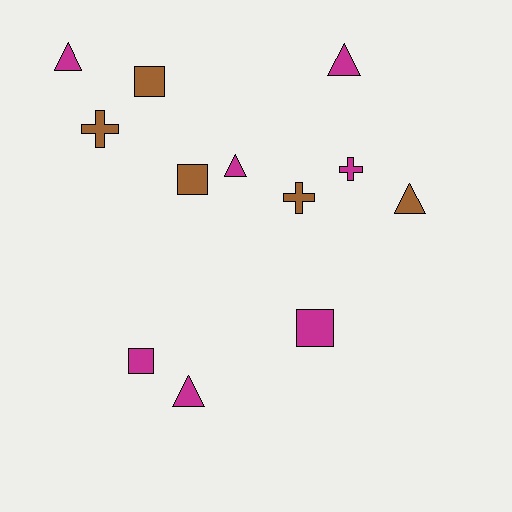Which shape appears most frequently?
Triangle, with 5 objects.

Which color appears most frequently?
Magenta, with 7 objects.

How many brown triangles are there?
There is 1 brown triangle.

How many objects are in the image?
There are 12 objects.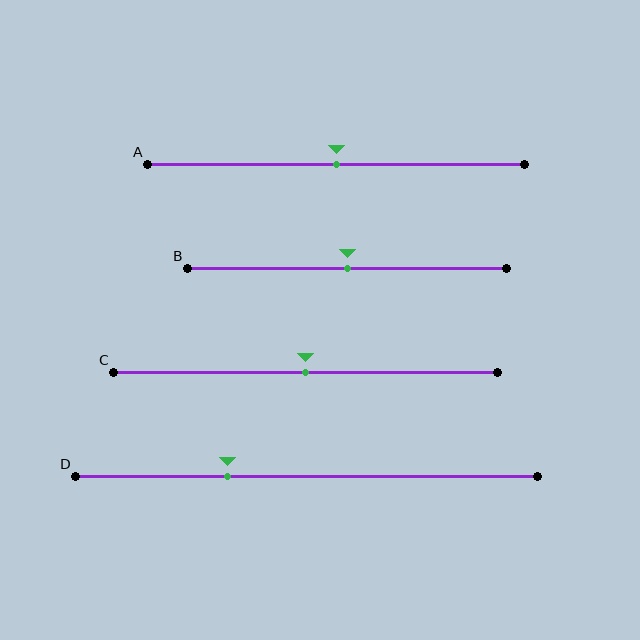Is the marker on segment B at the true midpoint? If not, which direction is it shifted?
Yes, the marker on segment B is at the true midpoint.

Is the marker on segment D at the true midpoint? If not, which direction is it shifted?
No, the marker on segment D is shifted to the left by about 17% of the segment length.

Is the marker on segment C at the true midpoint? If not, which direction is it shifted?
Yes, the marker on segment C is at the true midpoint.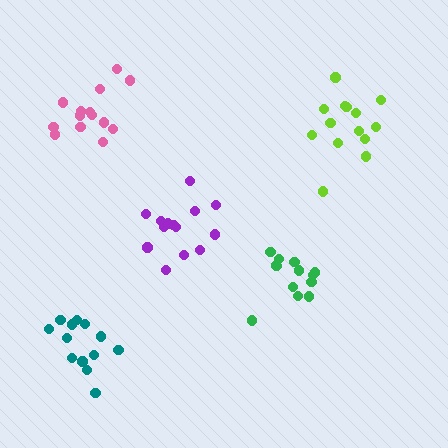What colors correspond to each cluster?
The clusters are colored: green, lime, pink, purple, teal.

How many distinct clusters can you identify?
There are 5 distinct clusters.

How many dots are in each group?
Group 1: 13 dots, Group 2: 14 dots, Group 3: 14 dots, Group 4: 14 dots, Group 5: 13 dots (68 total).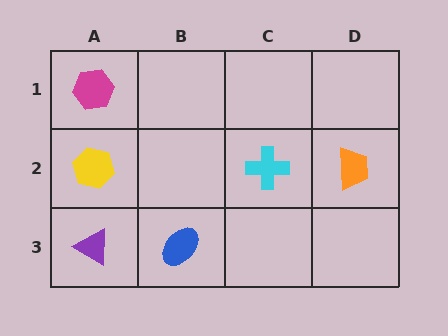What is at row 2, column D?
An orange trapezoid.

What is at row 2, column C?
A cyan cross.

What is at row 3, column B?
A blue ellipse.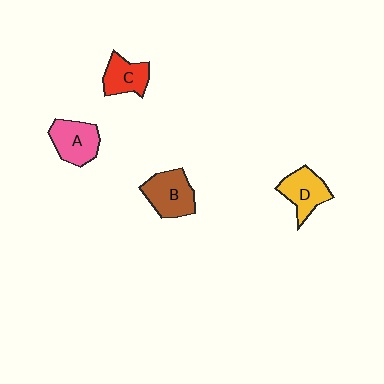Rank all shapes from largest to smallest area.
From largest to smallest: B (brown), A (pink), D (yellow), C (red).